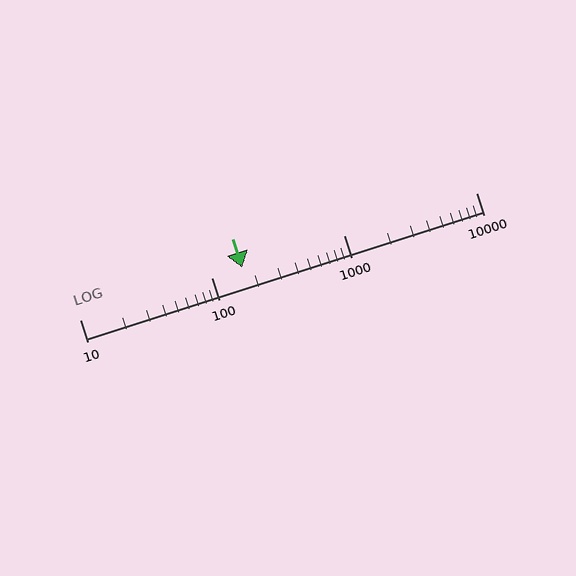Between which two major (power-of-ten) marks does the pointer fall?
The pointer is between 100 and 1000.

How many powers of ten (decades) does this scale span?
The scale spans 3 decades, from 10 to 10000.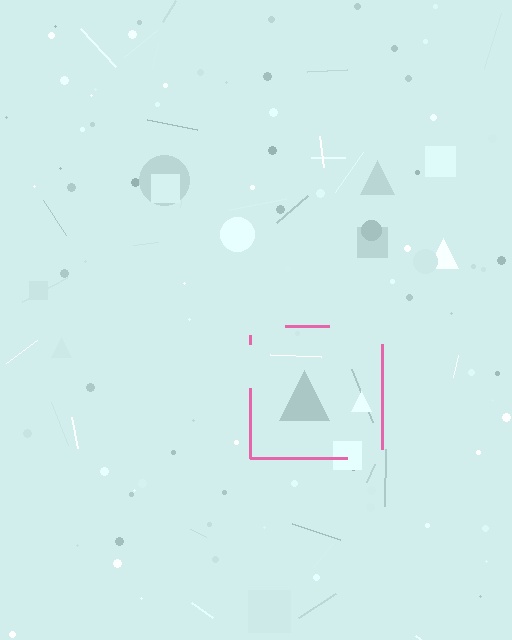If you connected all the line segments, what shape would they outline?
They would outline a square.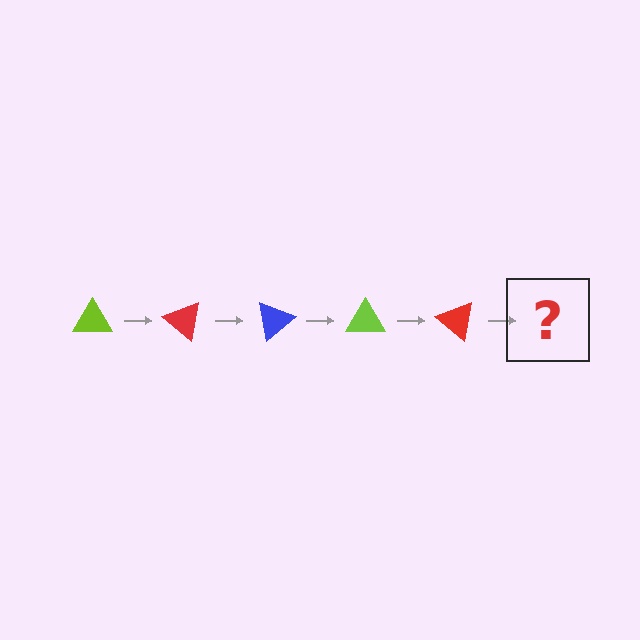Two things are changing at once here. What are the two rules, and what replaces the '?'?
The two rules are that it rotates 40 degrees each step and the color cycles through lime, red, and blue. The '?' should be a blue triangle, rotated 200 degrees from the start.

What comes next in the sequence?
The next element should be a blue triangle, rotated 200 degrees from the start.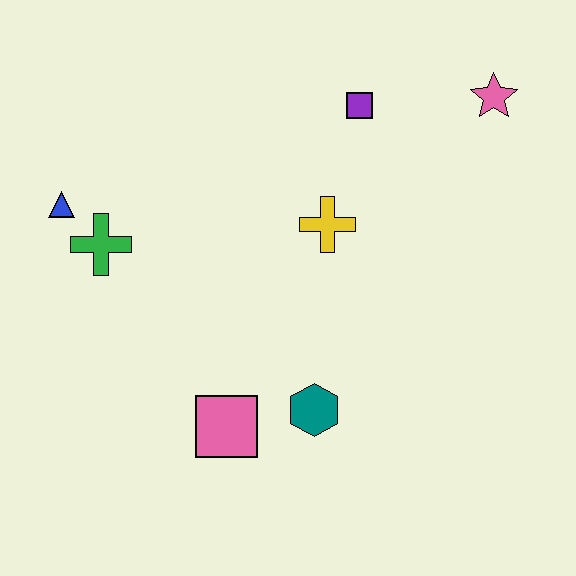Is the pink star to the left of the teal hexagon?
No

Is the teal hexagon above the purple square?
No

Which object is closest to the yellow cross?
The purple square is closest to the yellow cross.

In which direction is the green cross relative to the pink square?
The green cross is above the pink square.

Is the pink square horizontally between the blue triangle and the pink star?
Yes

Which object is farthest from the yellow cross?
The blue triangle is farthest from the yellow cross.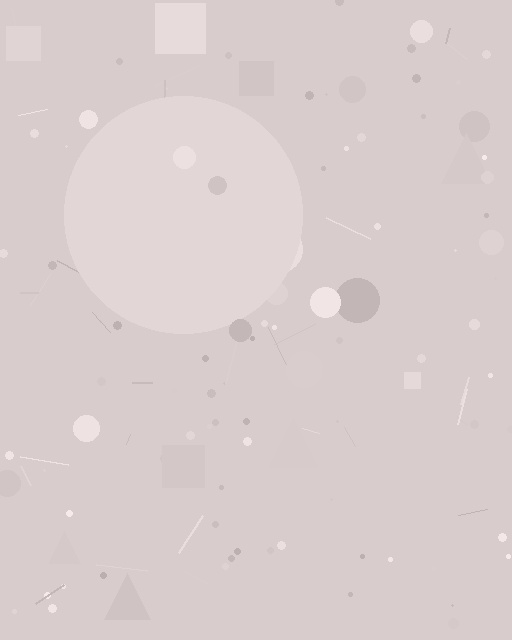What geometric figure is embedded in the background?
A circle is embedded in the background.